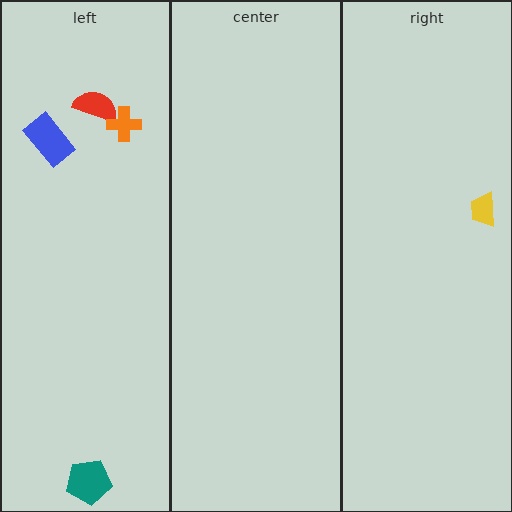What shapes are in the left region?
The teal pentagon, the red semicircle, the blue rectangle, the orange cross.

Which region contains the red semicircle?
The left region.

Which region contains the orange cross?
The left region.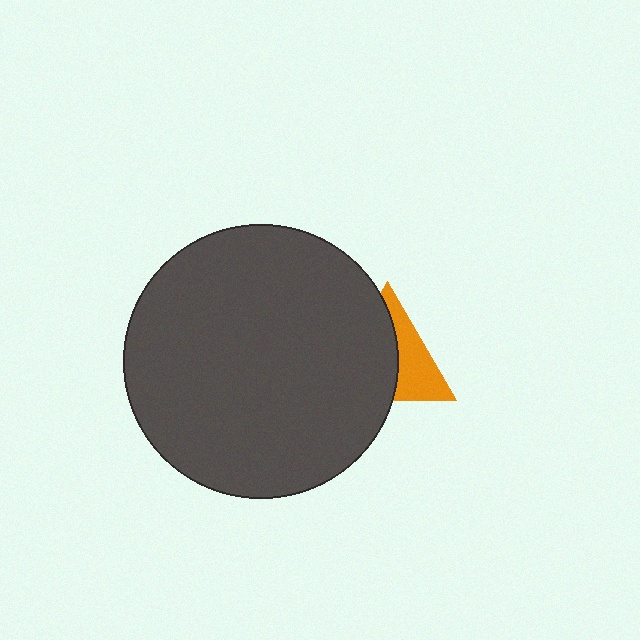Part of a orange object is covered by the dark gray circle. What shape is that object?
It is a triangle.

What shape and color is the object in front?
The object in front is a dark gray circle.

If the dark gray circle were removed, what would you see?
You would see the complete orange triangle.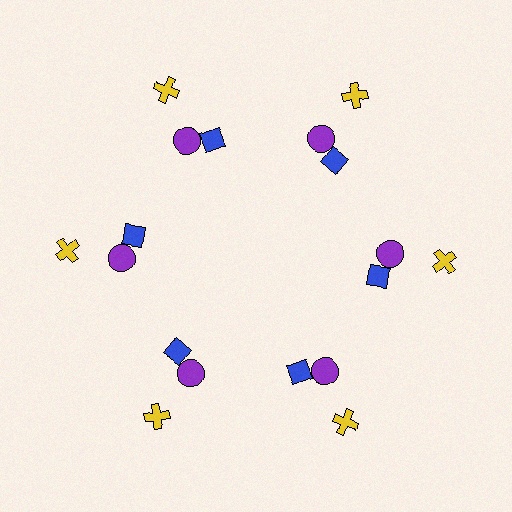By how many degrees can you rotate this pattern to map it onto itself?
The pattern maps onto itself every 60 degrees of rotation.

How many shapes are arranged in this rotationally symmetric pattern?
There are 18 shapes, arranged in 6 groups of 3.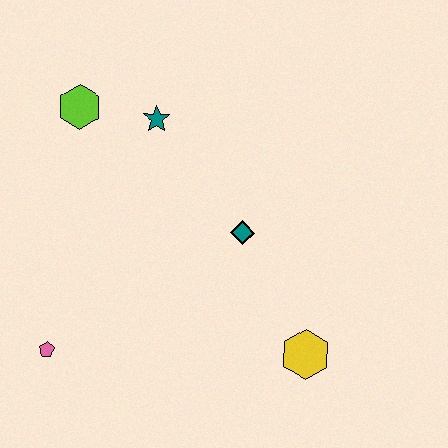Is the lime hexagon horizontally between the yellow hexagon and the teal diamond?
No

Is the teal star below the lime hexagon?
Yes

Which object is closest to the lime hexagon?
The teal star is closest to the lime hexagon.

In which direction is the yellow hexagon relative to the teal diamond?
The yellow hexagon is below the teal diamond.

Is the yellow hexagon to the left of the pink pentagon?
No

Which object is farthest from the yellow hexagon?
The lime hexagon is farthest from the yellow hexagon.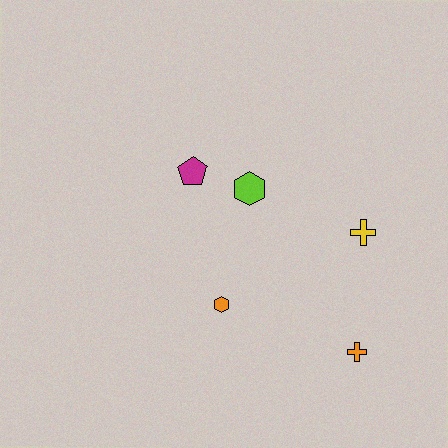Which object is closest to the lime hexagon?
The magenta pentagon is closest to the lime hexagon.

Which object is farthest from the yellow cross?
The magenta pentagon is farthest from the yellow cross.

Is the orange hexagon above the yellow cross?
No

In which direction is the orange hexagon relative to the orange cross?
The orange hexagon is to the left of the orange cross.